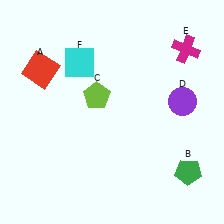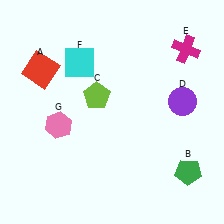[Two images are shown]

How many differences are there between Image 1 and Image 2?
There is 1 difference between the two images.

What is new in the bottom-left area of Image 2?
A pink hexagon (G) was added in the bottom-left area of Image 2.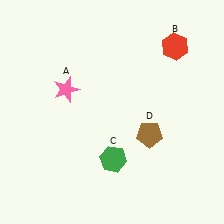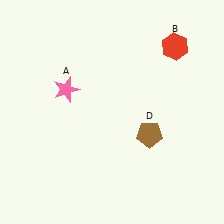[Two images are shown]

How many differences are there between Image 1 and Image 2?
There is 1 difference between the two images.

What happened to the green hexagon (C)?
The green hexagon (C) was removed in Image 2. It was in the bottom-right area of Image 1.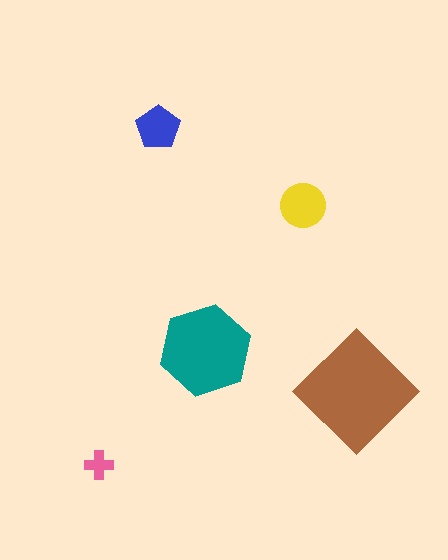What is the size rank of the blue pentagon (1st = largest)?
4th.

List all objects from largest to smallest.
The brown diamond, the teal hexagon, the yellow circle, the blue pentagon, the pink cross.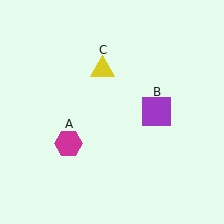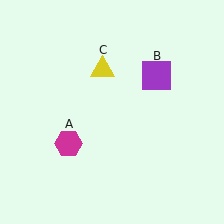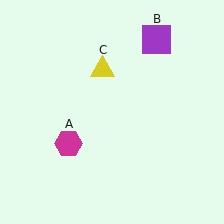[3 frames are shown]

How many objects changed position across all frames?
1 object changed position: purple square (object B).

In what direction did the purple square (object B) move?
The purple square (object B) moved up.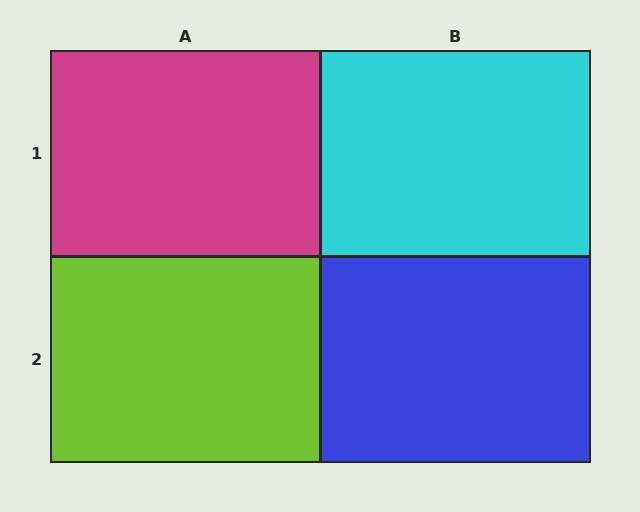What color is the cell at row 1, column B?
Cyan.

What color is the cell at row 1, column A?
Magenta.